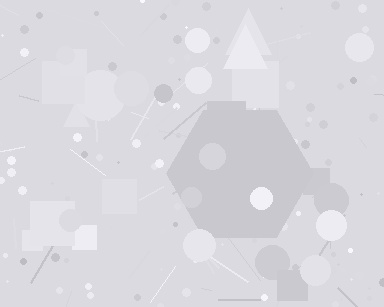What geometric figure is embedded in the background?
A hexagon is embedded in the background.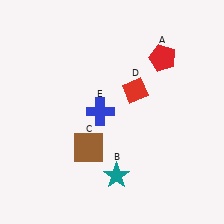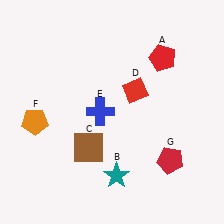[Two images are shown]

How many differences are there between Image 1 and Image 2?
There are 2 differences between the two images.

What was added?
An orange pentagon (F), a red pentagon (G) were added in Image 2.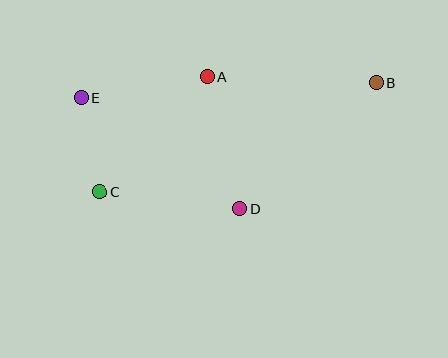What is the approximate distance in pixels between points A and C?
The distance between A and C is approximately 158 pixels.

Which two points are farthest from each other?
Points B and C are farthest from each other.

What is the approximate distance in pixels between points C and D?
The distance between C and D is approximately 141 pixels.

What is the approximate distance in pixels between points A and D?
The distance between A and D is approximately 136 pixels.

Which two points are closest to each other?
Points C and E are closest to each other.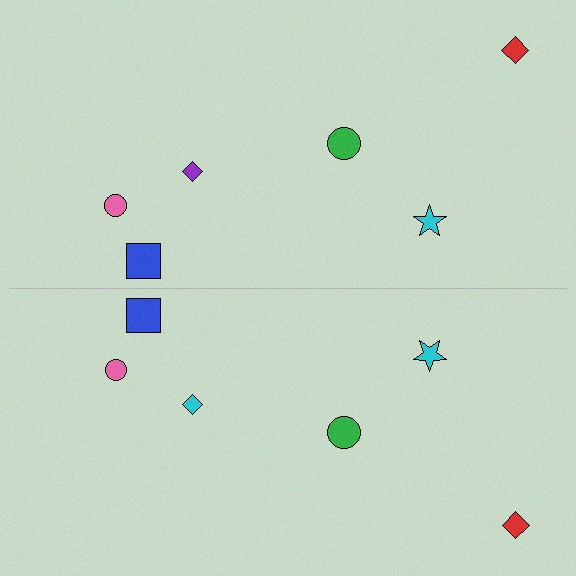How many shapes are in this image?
There are 12 shapes in this image.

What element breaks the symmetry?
The cyan diamond on the bottom side breaks the symmetry — its mirror counterpart is purple.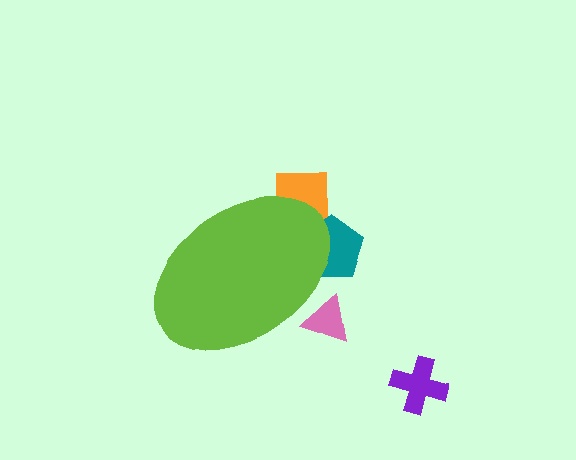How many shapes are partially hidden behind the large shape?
3 shapes are partially hidden.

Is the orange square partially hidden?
Yes, the orange square is partially hidden behind the lime ellipse.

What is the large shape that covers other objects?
A lime ellipse.